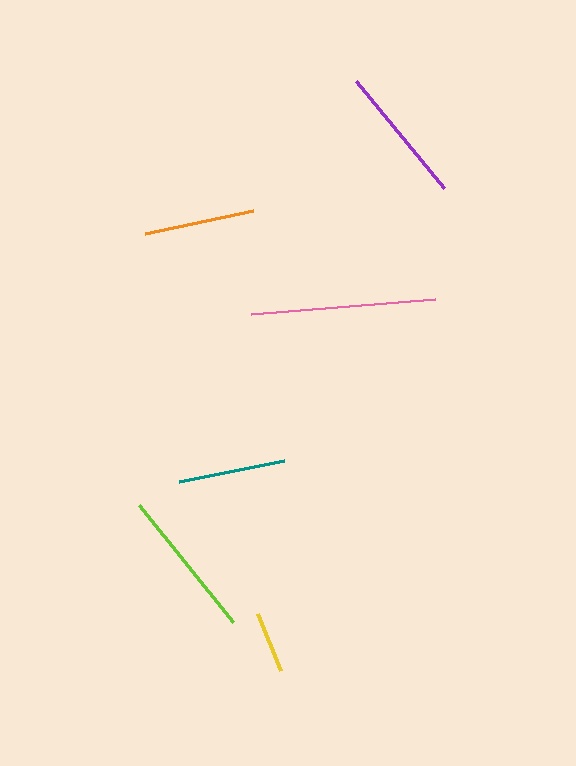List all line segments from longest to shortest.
From longest to shortest: pink, lime, purple, orange, teal, yellow.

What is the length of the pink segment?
The pink segment is approximately 185 pixels long.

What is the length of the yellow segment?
The yellow segment is approximately 61 pixels long.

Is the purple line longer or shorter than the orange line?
The purple line is longer than the orange line.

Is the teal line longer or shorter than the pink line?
The pink line is longer than the teal line.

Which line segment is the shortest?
The yellow line is the shortest at approximately 61 pixels.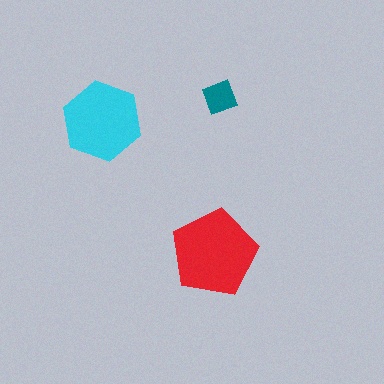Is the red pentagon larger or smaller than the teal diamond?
Larger.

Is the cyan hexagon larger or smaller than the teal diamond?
Larger.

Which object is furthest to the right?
The teal diamond is rightmost.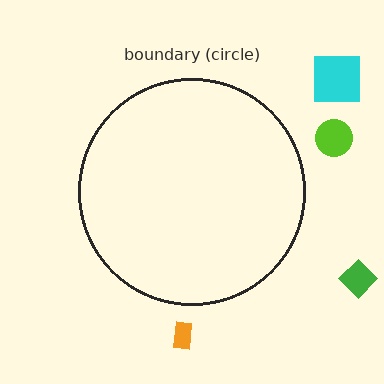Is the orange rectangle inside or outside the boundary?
Outside.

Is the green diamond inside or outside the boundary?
Outside.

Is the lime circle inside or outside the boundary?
Outside.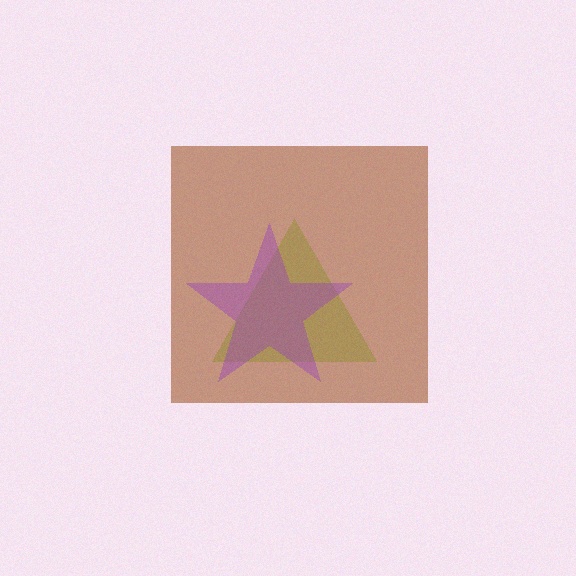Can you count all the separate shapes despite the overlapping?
Yes, there are 3 separate shapes.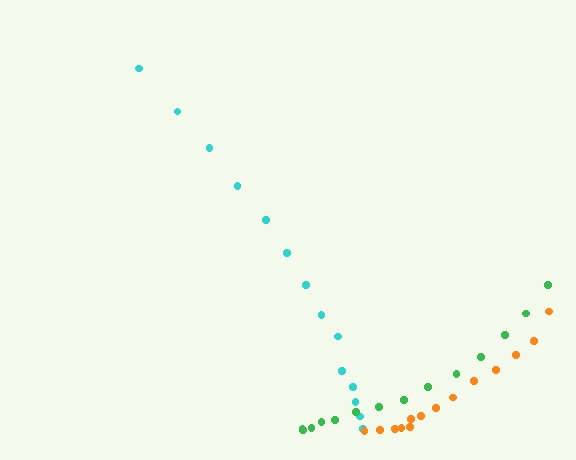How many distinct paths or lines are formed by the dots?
There are 3 distinct paths.